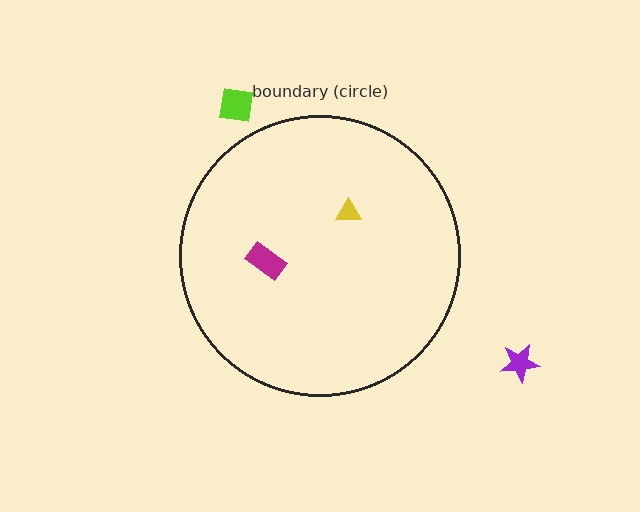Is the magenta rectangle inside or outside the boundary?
Inside.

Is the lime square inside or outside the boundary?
Outside.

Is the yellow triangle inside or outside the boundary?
Inside.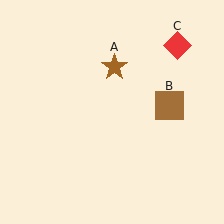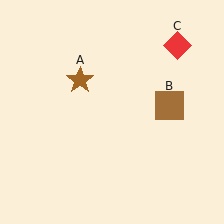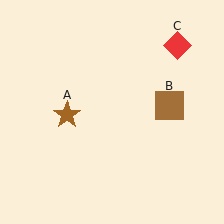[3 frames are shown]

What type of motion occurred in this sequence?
The brown star (object A) rotated counterclockwise around the center of the scene.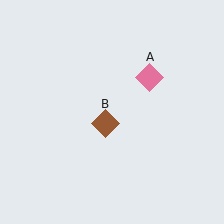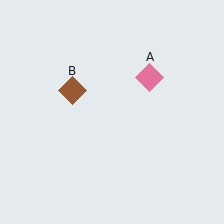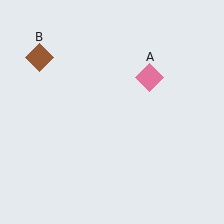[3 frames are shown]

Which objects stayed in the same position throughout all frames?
Pink diamond (object A) remained stationary.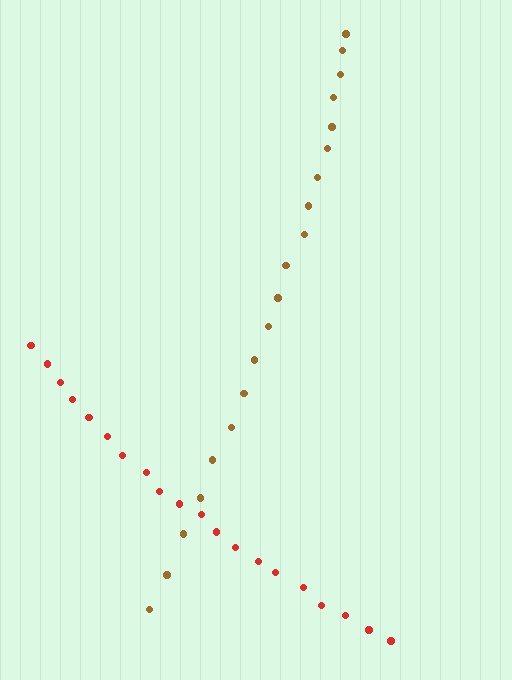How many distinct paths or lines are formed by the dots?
There are 2 distinct paths.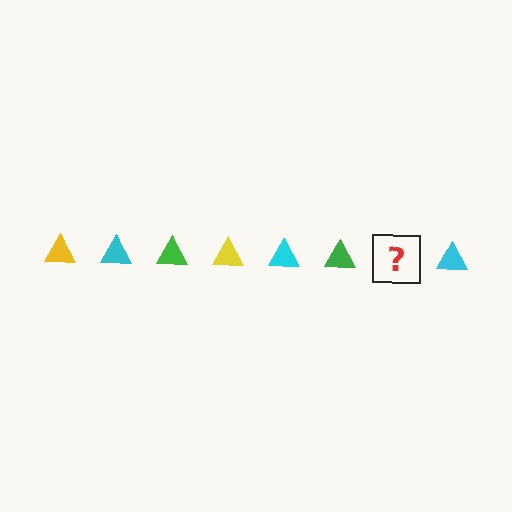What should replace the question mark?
The question mark should be replaced with a yellow triangle.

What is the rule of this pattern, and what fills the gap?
The rule is that the pattern cycles through yellow, cyan, green triangles. The gap should be filled with a yellow triangle.